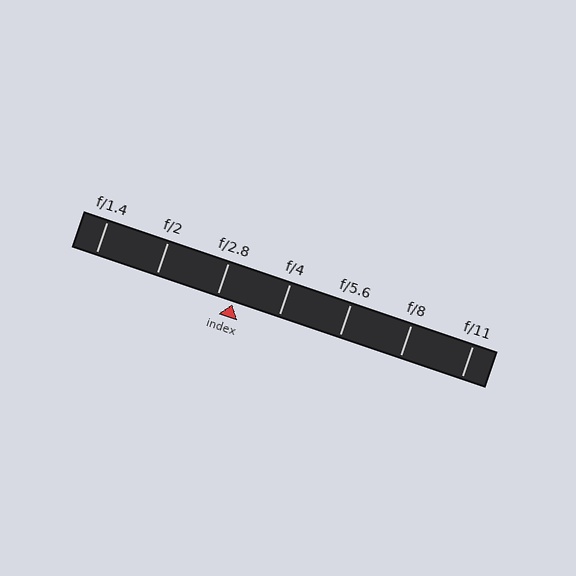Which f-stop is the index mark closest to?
The index mark is closest to f/2.8.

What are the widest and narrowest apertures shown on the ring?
The widest aperture shown is f/1.4 and the narrowest is f/11.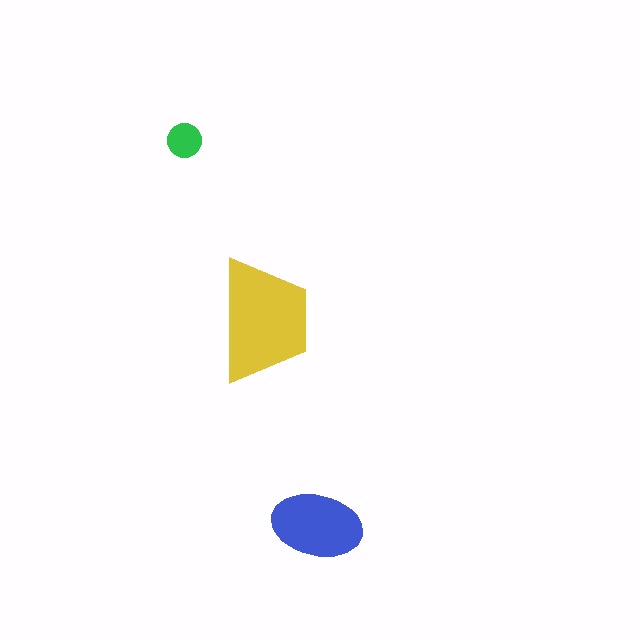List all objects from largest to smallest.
The yellow trapezoid, the blue ellipse, the green circle.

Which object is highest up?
The green circle is topmost.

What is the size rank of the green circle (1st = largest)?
3rd.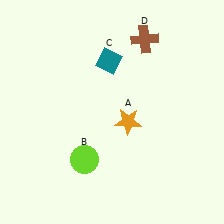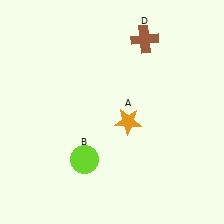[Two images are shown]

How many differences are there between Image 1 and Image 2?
There is 1 difference between the two images.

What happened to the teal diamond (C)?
The teal diamond (C) was removed in Image 2. It was in the top-left area of Image 1.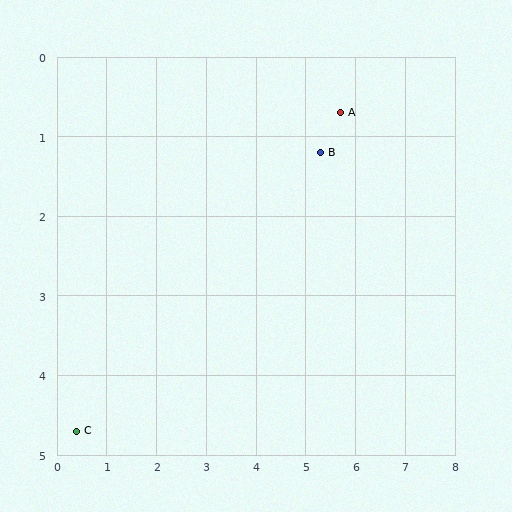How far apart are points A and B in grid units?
Points A and B are about 0.6 grid units apart.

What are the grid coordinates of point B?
Point B is at approximately (5.3, 1.2).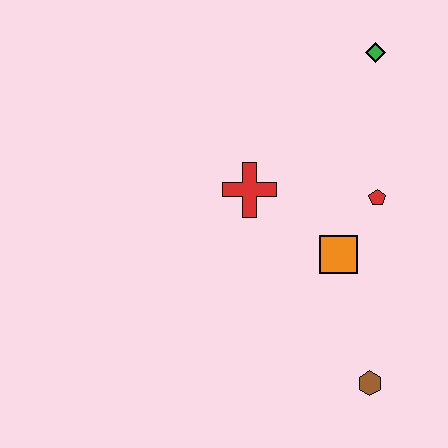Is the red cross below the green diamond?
Yes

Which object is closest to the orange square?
The red pentagon is closest to the orange square.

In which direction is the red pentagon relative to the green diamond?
The red pentagon is below the green diamond.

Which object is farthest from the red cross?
The brown hexagon is farthest from the red cross.